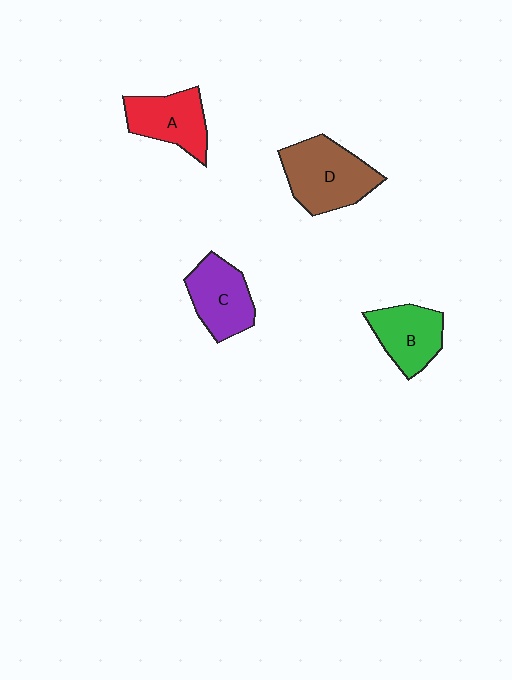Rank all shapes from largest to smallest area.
From largest to smallest: D (brown), C (purple), A (red), B (green).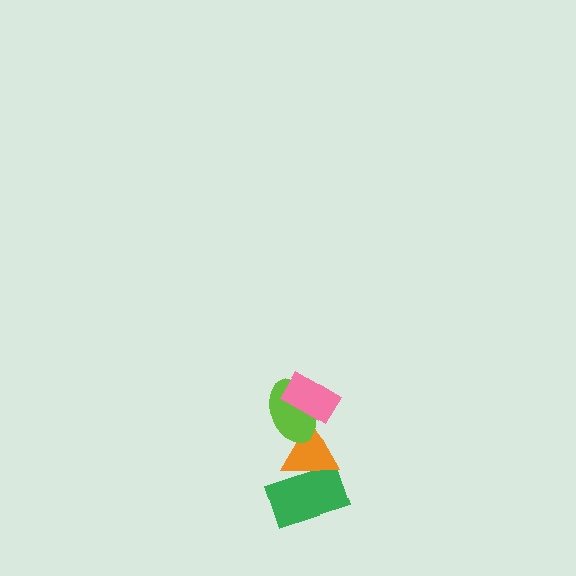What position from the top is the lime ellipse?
The lime ellipse is 2nd from the top.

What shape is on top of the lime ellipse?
The pink rectangle is on top of the lime ellipse.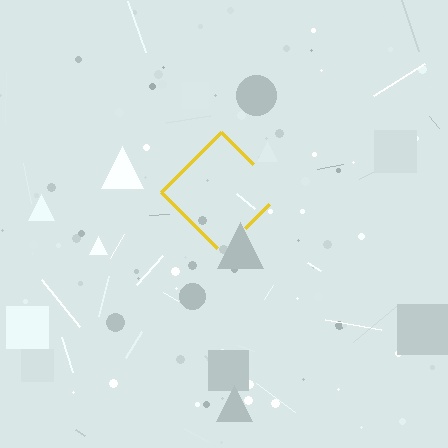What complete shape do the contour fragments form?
The contour fragments form a diamond.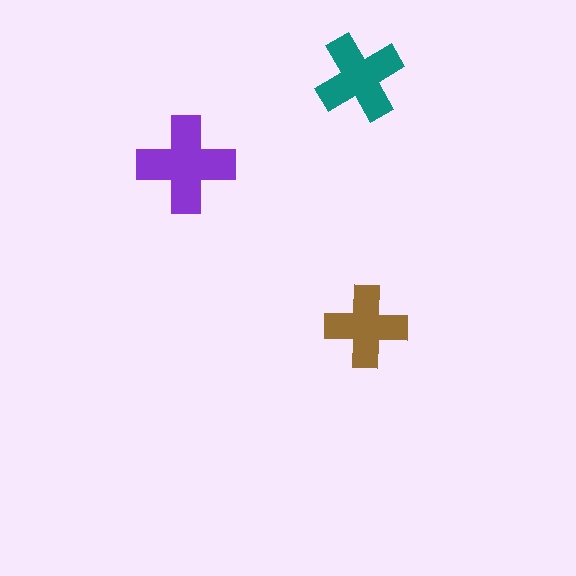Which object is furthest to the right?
The brown cross is rightmost.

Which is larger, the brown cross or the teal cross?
The teal one.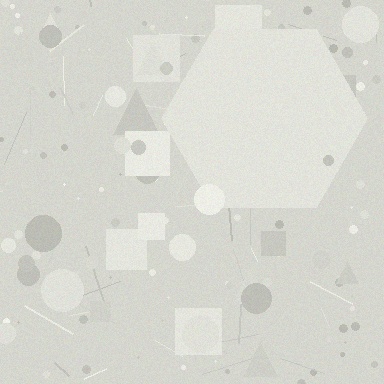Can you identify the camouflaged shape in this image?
The camouflaged shape is a hexagon.